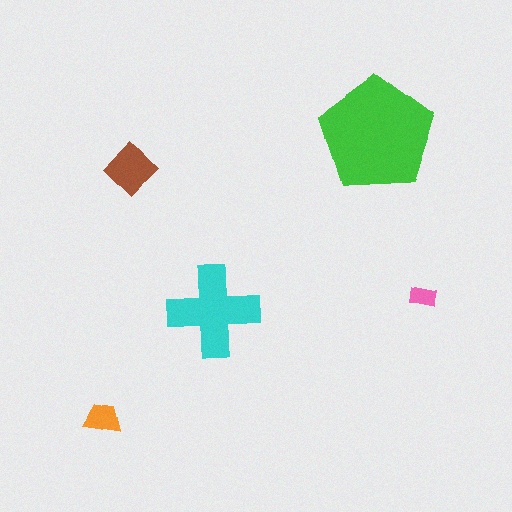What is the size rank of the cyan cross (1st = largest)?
2nd.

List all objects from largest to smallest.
The green pentagon, the cyan cross, the brown diamond, the orange trapezoid, the pink rectangle.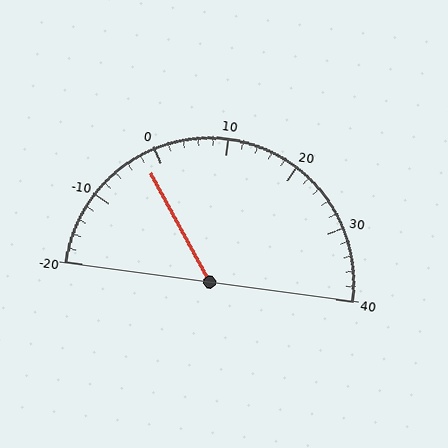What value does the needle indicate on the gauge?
The needle indicates approximately -2.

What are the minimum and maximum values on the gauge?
The gauge ranges from -20 to 40.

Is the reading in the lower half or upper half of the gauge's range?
The reading is in the lower half of the range (-20 to 40).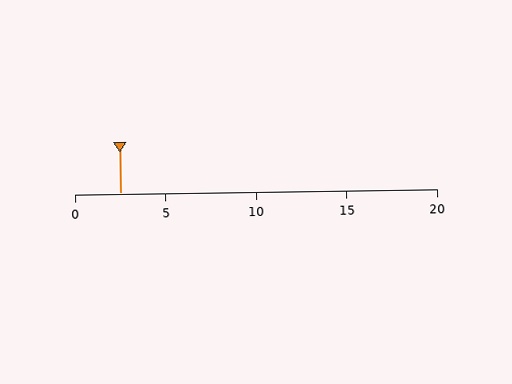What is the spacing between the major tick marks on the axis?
The major ticks are spaced 5 apart.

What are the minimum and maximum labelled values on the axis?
The axis runs from 0 to 20.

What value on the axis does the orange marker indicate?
The marker indicates approximately 2.5.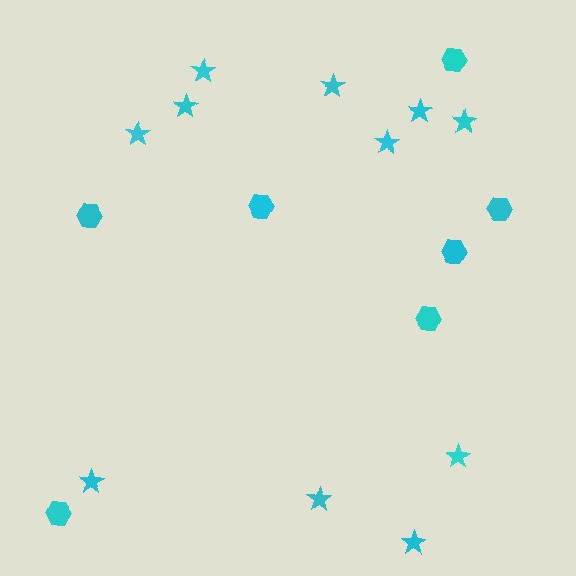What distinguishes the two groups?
There are 2 groups: one group of stars (11) and one group of hexagons (7).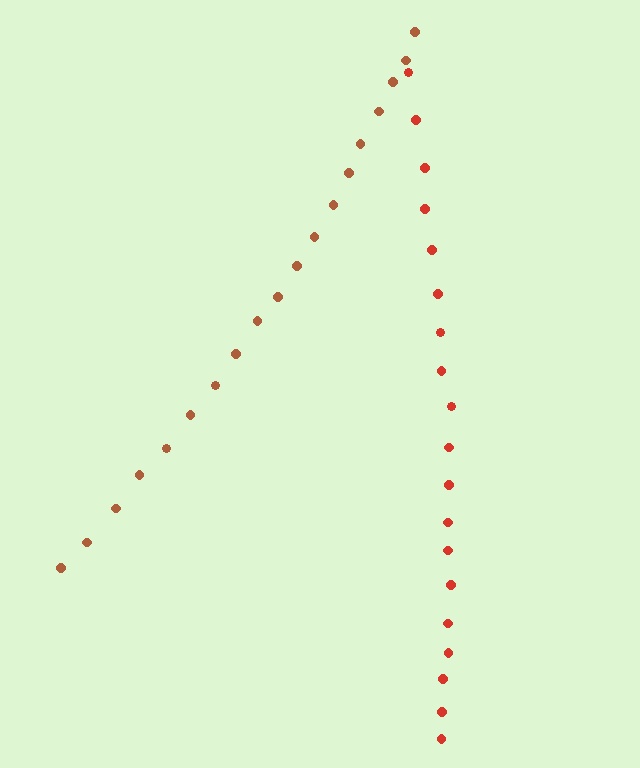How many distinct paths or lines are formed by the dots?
There are 2 distinct paths.